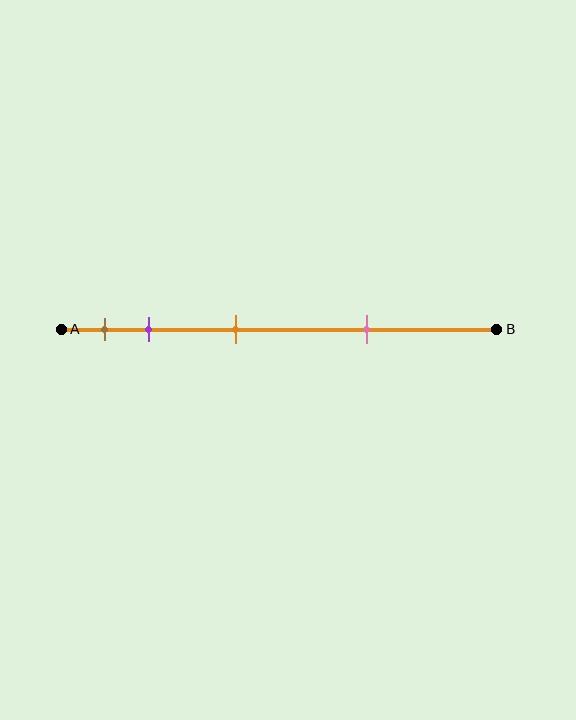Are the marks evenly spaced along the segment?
No, the marks are not evenly spaced.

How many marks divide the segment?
There are 4 marks dividing the segment.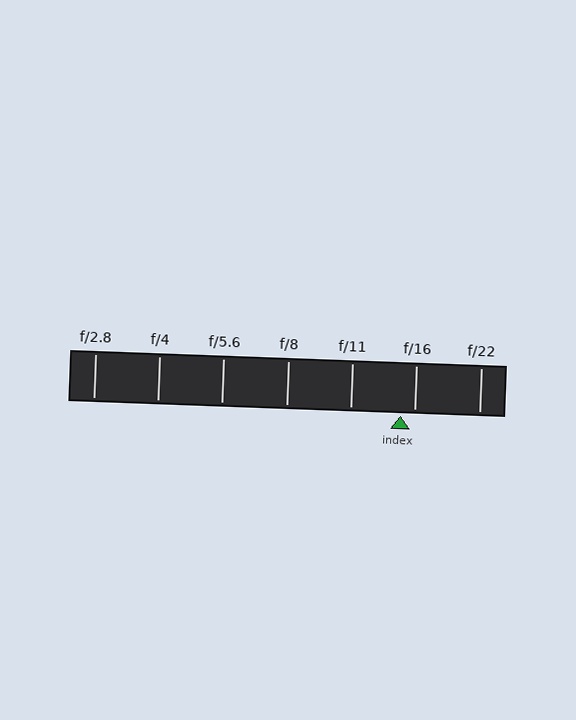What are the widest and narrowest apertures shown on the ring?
The widest aperture shown is f/2.8 and the narrowest is f/22.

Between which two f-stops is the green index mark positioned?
The index mark is between f/11 and f/16.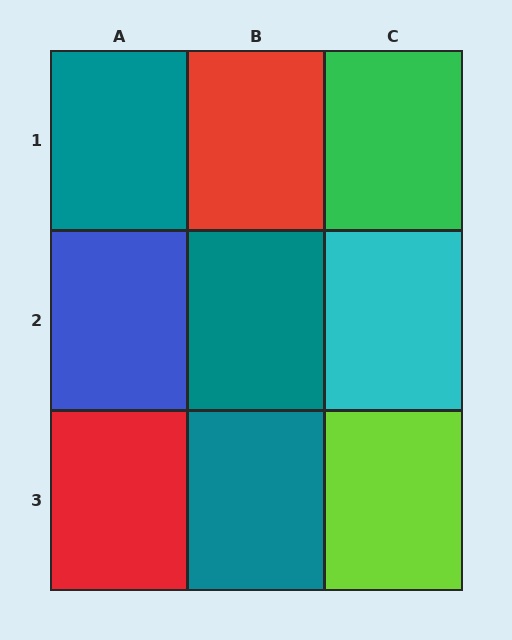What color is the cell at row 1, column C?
Green.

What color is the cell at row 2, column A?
Blue.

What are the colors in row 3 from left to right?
Red, teal, lime.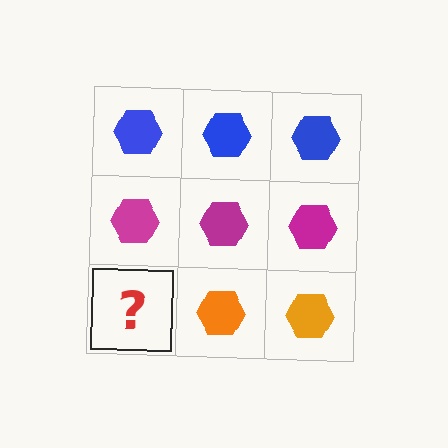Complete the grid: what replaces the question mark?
The question mark should be replaced with an orange hexagon.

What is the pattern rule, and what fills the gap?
The rule is that each row has a consistent color. The gap should be filled with an orange hexagon.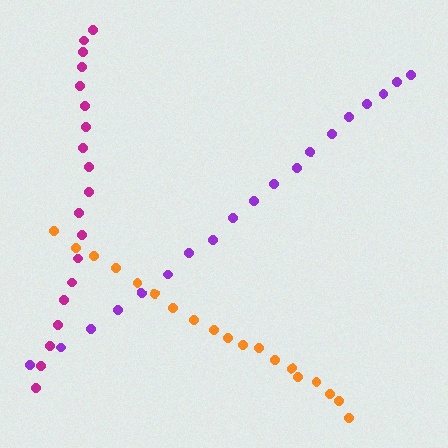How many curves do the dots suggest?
There are 3 distinct paths.